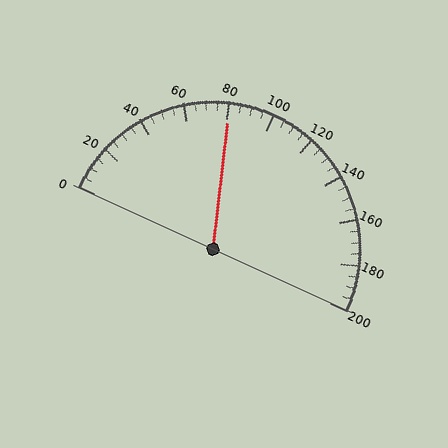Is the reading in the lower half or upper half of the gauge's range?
The reading is in the lower half of the range (0 to 200).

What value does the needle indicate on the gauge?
The needle indicates approximately 80.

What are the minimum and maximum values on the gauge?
The gauge ranges from 0 to 200.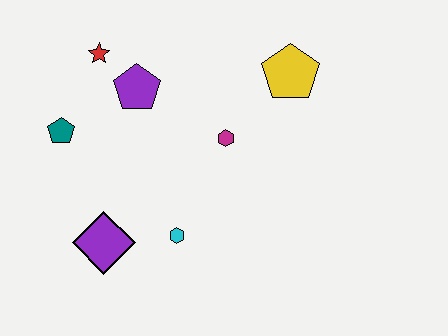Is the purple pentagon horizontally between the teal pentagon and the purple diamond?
No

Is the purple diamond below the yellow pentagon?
Yes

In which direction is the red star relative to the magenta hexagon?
The red star is to the left of the magenta hexagon.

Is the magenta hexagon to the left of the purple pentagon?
No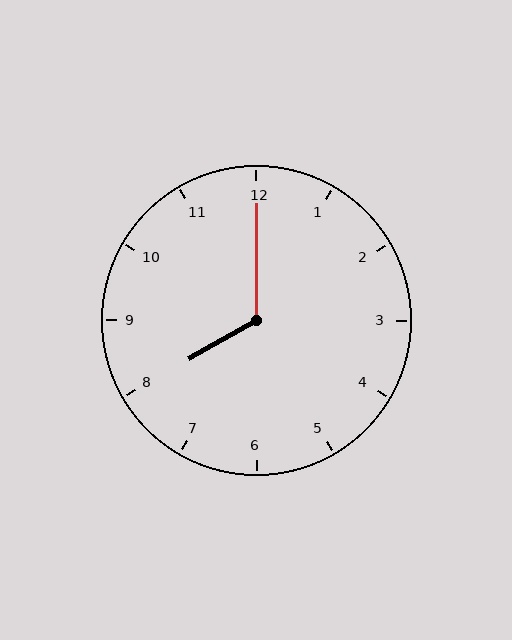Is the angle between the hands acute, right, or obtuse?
It is obtuse.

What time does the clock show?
8:00.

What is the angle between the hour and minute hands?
Approximately 120 degrees.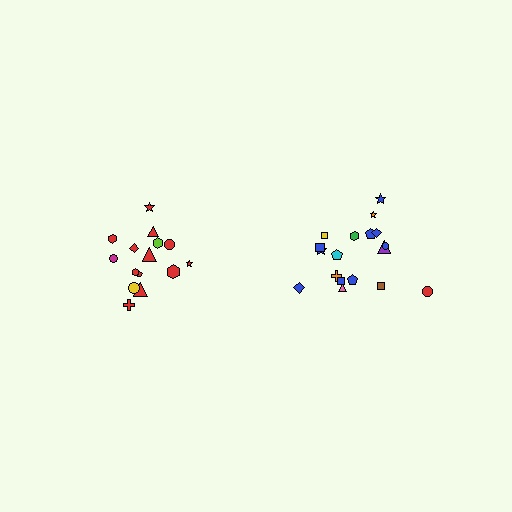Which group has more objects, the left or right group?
The right group.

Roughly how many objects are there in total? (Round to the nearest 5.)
Roughly 35 objects in total.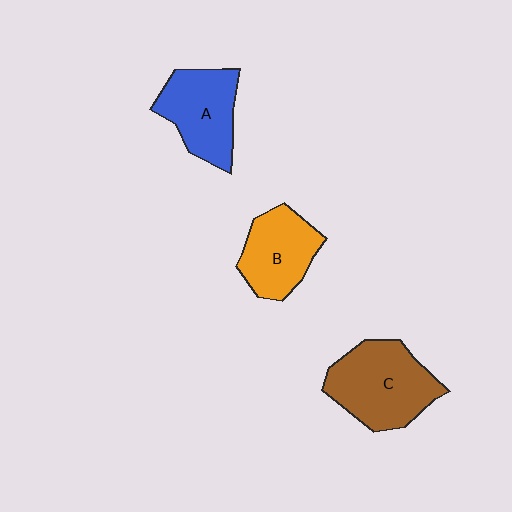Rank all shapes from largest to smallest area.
From largest to smallest: C (brown), A (blue), B (orange).